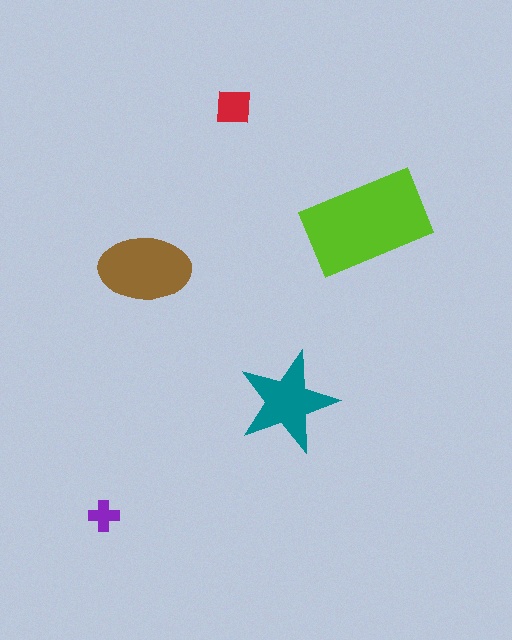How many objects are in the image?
There are 5 objects in the image.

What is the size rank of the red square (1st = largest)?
4th.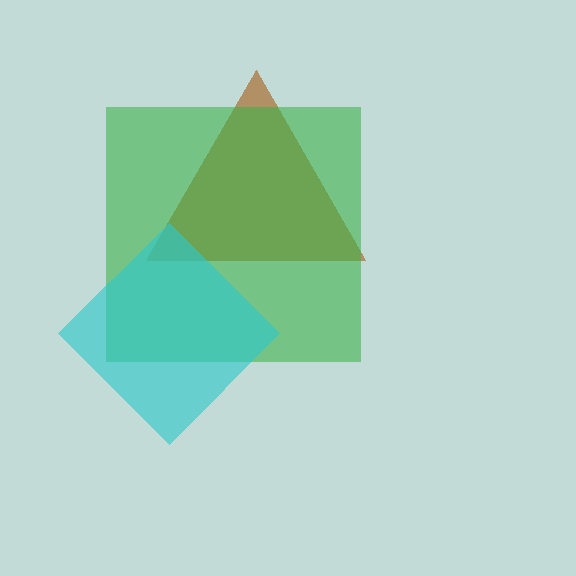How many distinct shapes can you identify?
There are 3 distinct shapes: a brown triangle, a green square, a cyan diamond.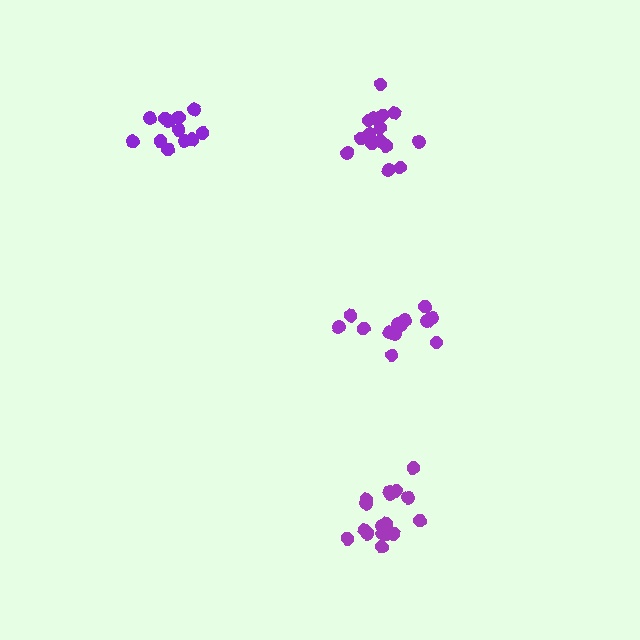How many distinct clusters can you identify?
There are 4 distinct clusters.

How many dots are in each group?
Group 1: 15 dots, Group 2: 13 dots, Group 3: 12 dots, Group 4: 17 dots (57 total).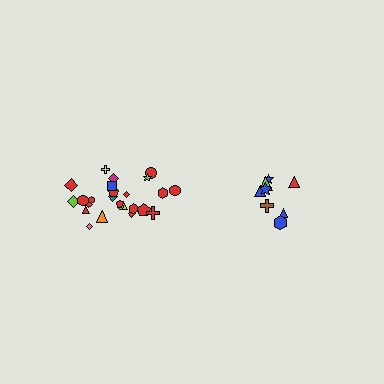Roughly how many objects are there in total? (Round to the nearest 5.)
Roughly 35 objects in total.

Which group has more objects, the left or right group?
The left group.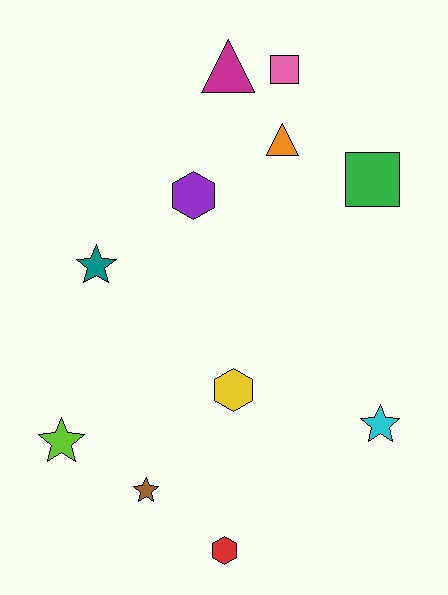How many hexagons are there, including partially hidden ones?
There are 3 hexagons.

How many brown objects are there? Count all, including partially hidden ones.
There is 1 brown object.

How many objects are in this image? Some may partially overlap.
There are 11 objects.